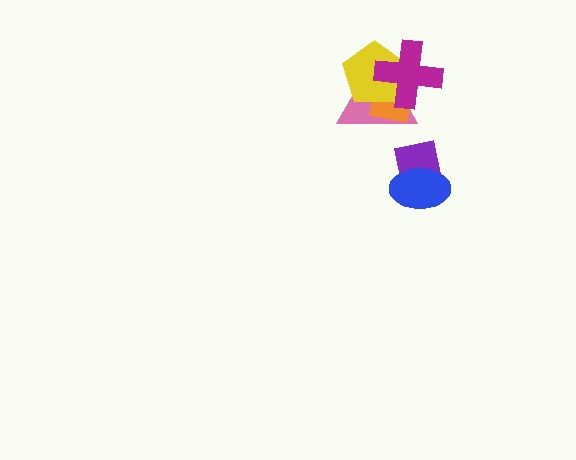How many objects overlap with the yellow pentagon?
3 objects overlap with the yellow pentagon.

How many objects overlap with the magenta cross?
3 objects overlap with the magenta cross.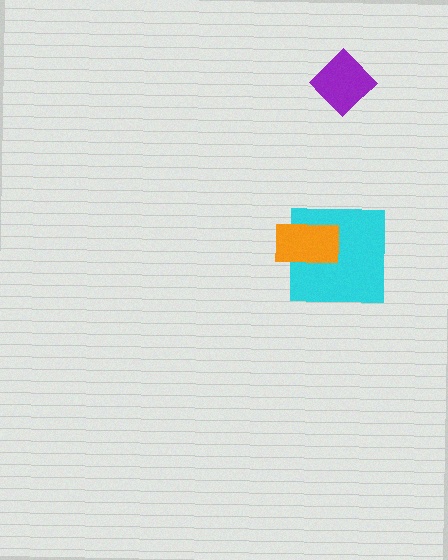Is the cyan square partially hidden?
Yes, it is partially covered by another shape.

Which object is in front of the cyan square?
The orange rectangle is in front of the cyan square.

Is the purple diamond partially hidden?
No, no other shape covers it.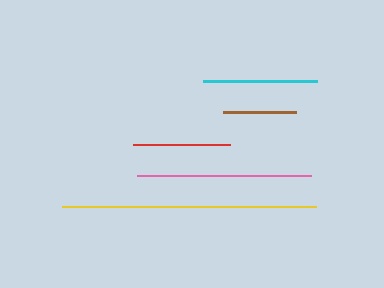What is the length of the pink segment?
The pink segment is approximately 174 pixels long.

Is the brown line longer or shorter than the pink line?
The pink line is longer than the brown line.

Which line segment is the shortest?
The brown line is the shortest at approximately 73 pixels.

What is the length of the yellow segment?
The yellow segment is approximately 254 pixels long.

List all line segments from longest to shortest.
From longest to shortest: yellow, pink, cyan, red, brown.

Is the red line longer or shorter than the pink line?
The pink line is longer than the red line.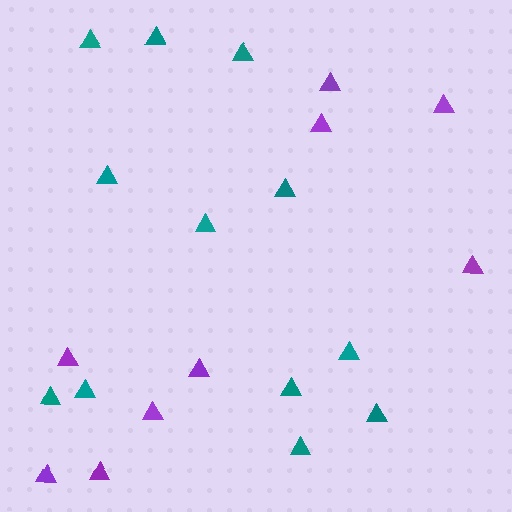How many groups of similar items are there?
There are 2 groups: one group of teal triangles (12) and one group of purple triangles (9).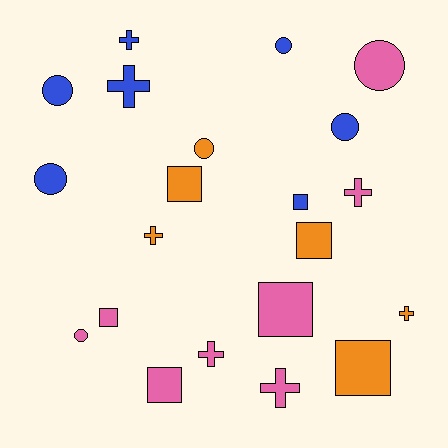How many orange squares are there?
There are 3 orange squares.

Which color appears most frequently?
Pink, with 8 objects.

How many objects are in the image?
There are 21 objects.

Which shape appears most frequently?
Cross, with 7 objects.